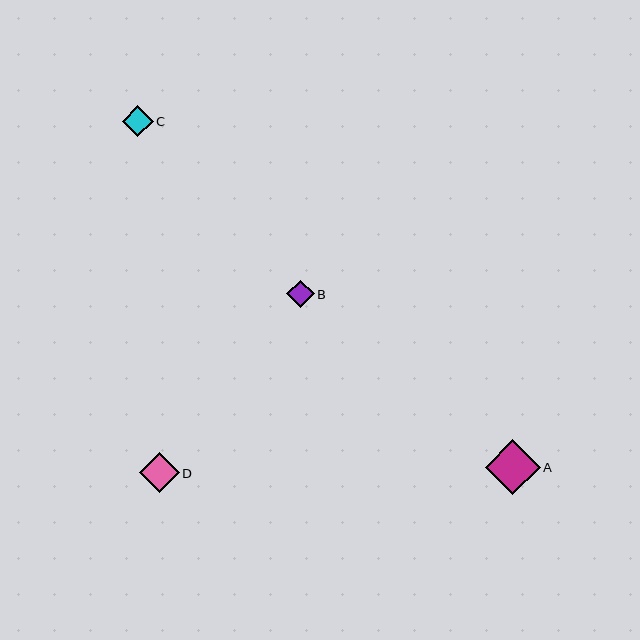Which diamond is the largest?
Diamond A is the largest with a size of approximately 55 pixels.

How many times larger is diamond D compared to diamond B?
Diamond D is approximately 1.5 times the size of diamond B.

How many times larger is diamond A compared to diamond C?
Diamond A is approximately 1.8 times the size of diamond C.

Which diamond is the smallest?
Diamond B is the smallest with a size of approximately 27 pixels.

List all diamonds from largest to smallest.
From largest to smallest: A, D, C, B.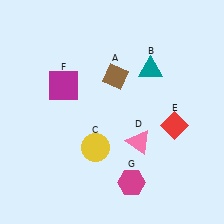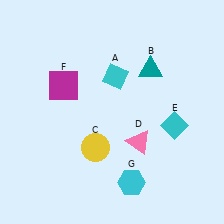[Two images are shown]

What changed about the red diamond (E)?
In Image 1, E is red. In Image 2, it changed to cyan.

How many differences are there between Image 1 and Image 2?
There are 3 differences between the two images.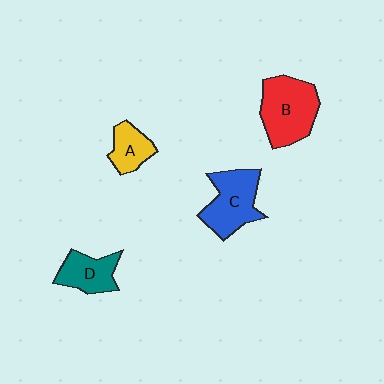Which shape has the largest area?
Shape B (red).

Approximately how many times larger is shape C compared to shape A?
Approximately 1.8 times.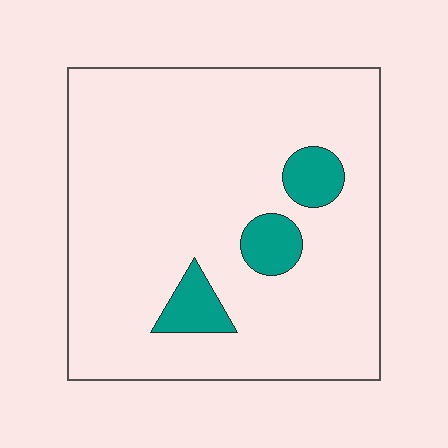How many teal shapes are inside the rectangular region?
3.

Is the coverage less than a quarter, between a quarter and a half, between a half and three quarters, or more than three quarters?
Less than a quarter.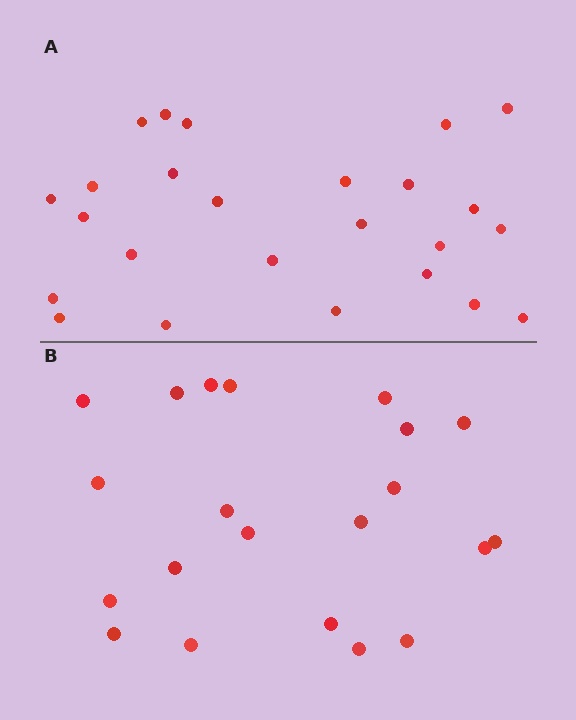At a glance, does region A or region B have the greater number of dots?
Region A (the top region) has more dots.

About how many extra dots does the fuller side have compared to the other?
Region A has about 4 more dots than region B.